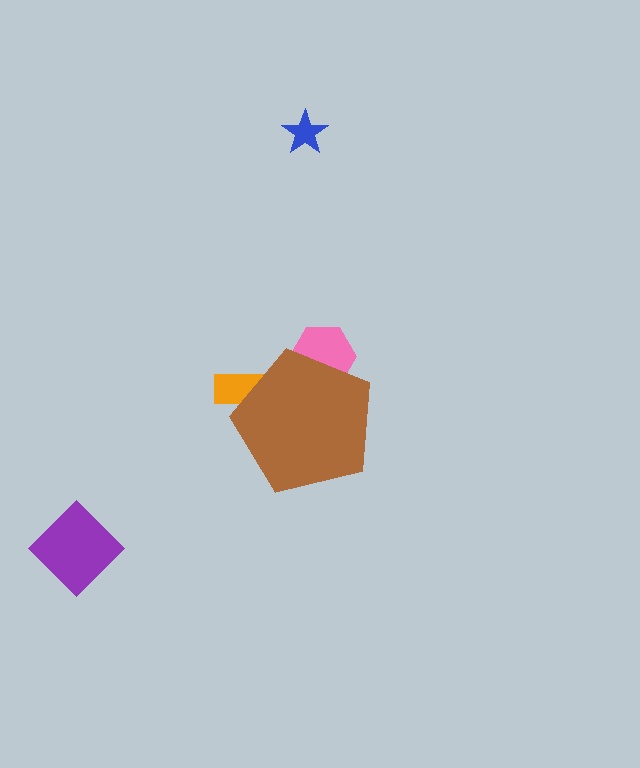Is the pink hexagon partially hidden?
Yes, the pink hexagon is partially hidden behind the brown pentagon.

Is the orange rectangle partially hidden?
Yes, the orange rectangle is partially hidden behind the brown pentagon.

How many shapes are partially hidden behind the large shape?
2 shapes are partially hidden.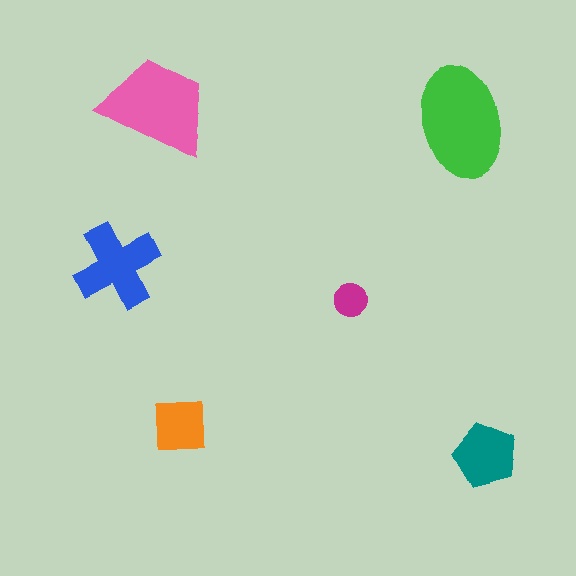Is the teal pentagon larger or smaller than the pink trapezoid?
Smaller.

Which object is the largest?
The green ellipse.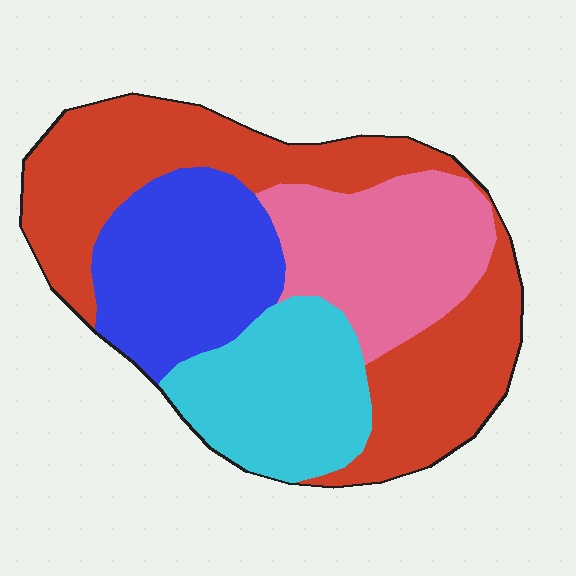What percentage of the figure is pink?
Pink covers about 20% of the figure.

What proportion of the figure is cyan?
Cyan takes up about one fifth (1/5) of the figure.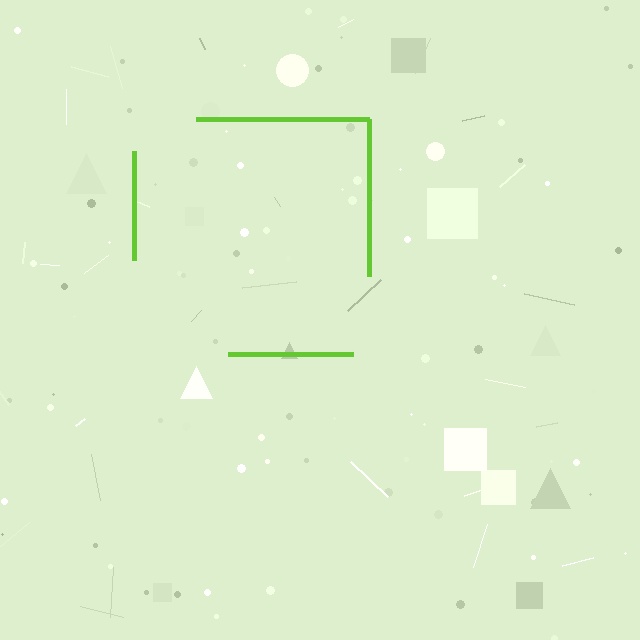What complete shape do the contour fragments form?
The contour fragments form a square.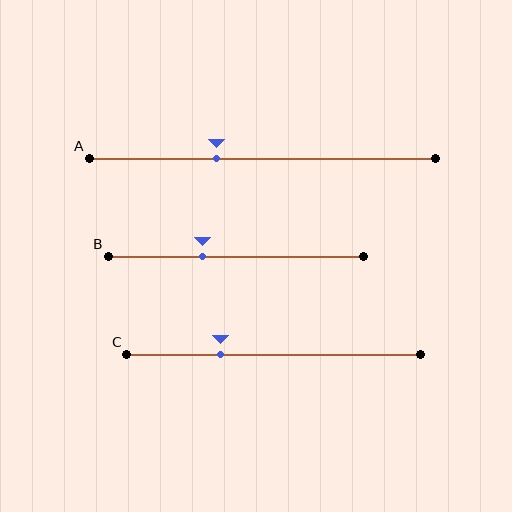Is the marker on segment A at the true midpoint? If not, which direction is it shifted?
No, the marker on segment A is shifted to the left by about 13% of the segment length.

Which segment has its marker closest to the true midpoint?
Segment B has its marker closest to the true midpoint.